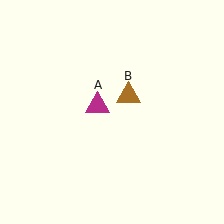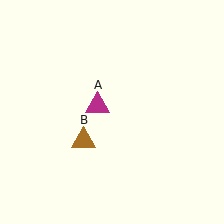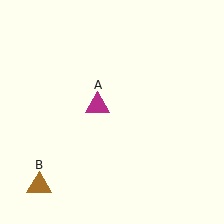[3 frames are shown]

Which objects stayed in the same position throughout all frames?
Magenta triangle (object A) remained stationary.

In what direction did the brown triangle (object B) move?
The brown triangle (object B) moved down and to the left.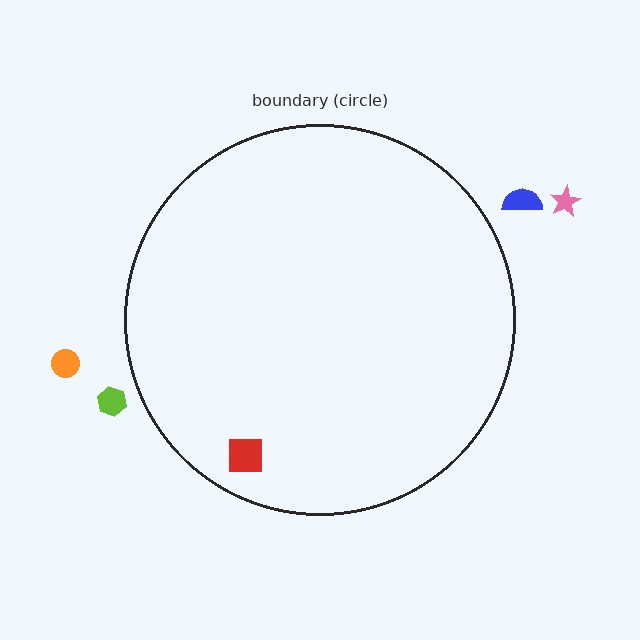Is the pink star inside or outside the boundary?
Outside.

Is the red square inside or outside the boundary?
Inside.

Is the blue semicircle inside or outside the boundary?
Outside.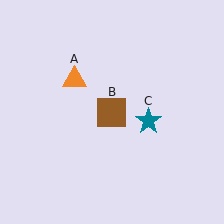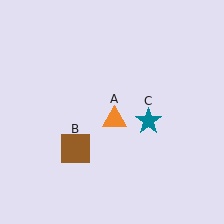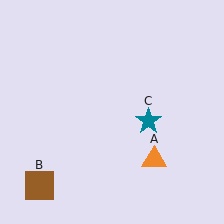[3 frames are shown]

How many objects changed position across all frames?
2 objects changed position: orange triangle (object A), brown square (object B).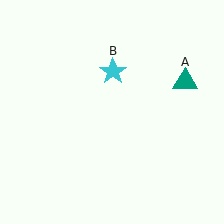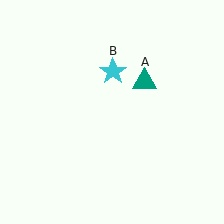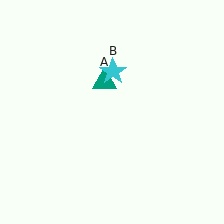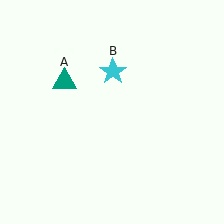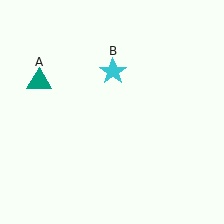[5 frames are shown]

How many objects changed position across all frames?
1 object changed position: teal triangle (object A).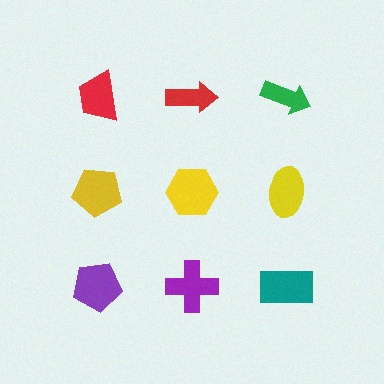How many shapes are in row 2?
3 shapes.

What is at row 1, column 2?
A red arrow.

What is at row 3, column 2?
A purple cross.